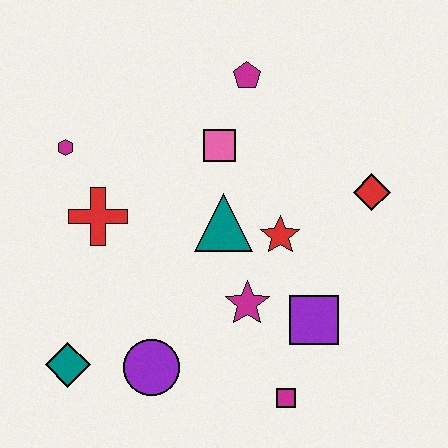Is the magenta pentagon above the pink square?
Yes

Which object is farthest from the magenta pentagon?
The teal diamond is farthest from the magenta pentagon.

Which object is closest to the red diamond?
The red star is closest to the red diamond.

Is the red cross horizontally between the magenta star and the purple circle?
No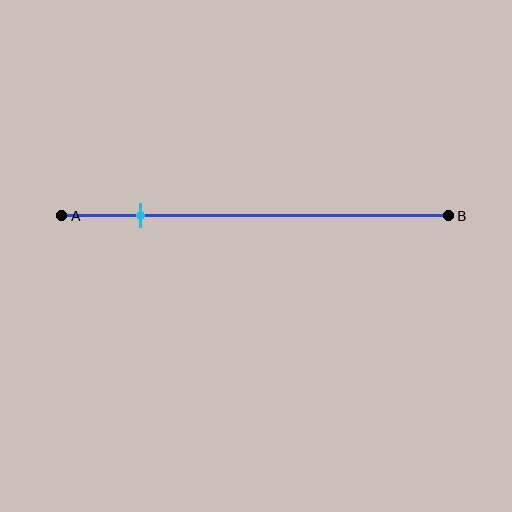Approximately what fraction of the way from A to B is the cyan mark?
The cyan mark is approximately 20% of the way from A to B.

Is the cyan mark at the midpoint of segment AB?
No, the mark is at about 20% from A, not at the 50% midpoint.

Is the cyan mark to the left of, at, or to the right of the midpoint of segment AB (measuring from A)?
The cyan mark is to the left of the midpoint of segment AB.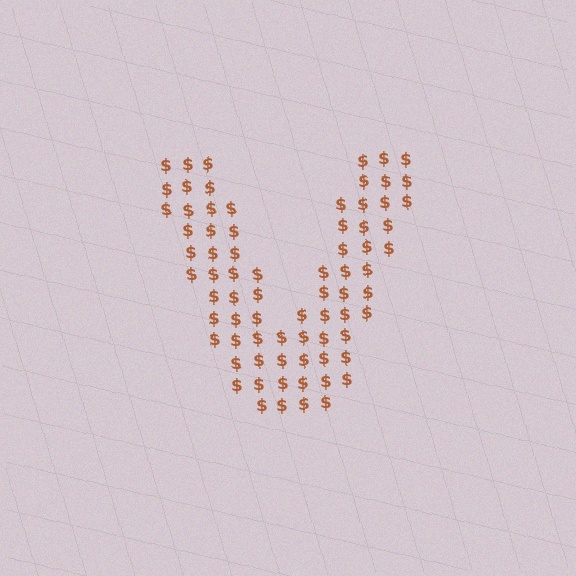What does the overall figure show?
The overall figure shows the letter V.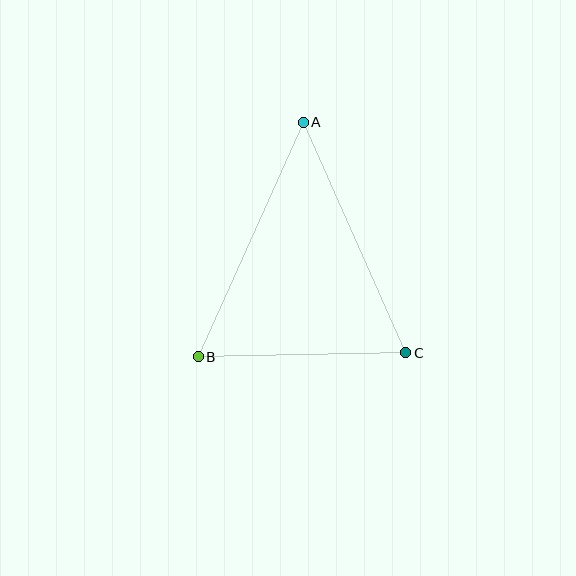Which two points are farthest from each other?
Points A and B are farthest from each other.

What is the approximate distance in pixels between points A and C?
The distance between A and C is approximately 252 pixels.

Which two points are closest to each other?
Points B and C are closest to each other.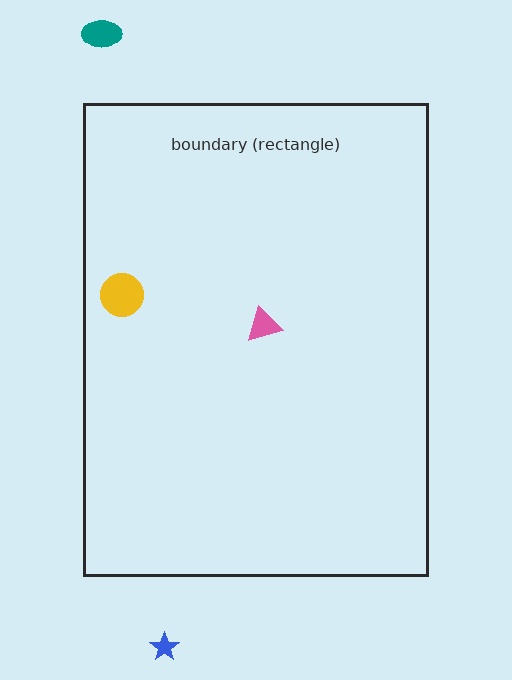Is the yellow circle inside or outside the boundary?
Inside.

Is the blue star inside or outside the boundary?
Outside.